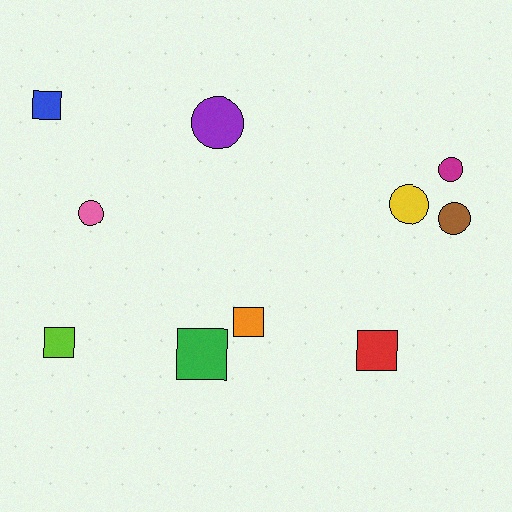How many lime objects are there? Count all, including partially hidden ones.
There is 1 lime object.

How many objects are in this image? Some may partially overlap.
There are 10 objects.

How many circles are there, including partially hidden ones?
There are 5 circles.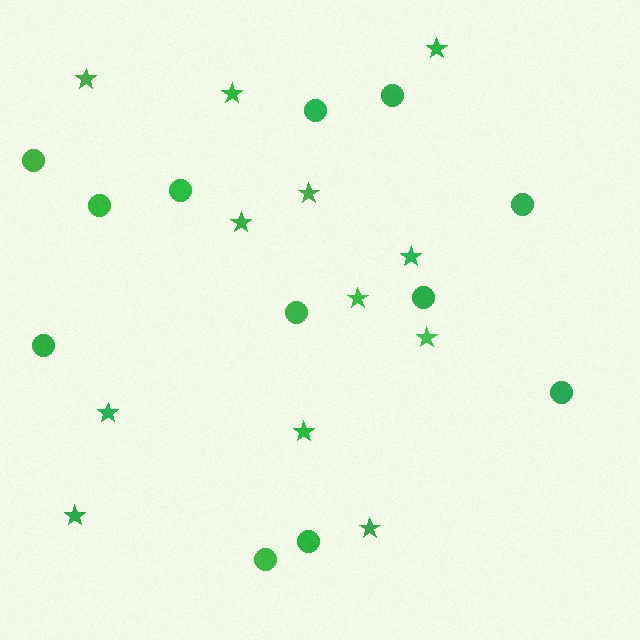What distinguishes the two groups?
There are 2 groups: one group of stars (12) and one group of circles (12).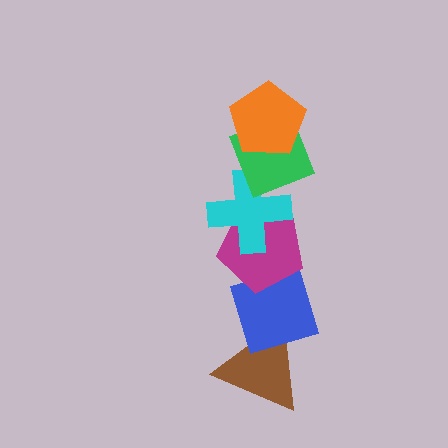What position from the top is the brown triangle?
The brown triangle is 6th from the top.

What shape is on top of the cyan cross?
The green diamond is on top of the cyan cross.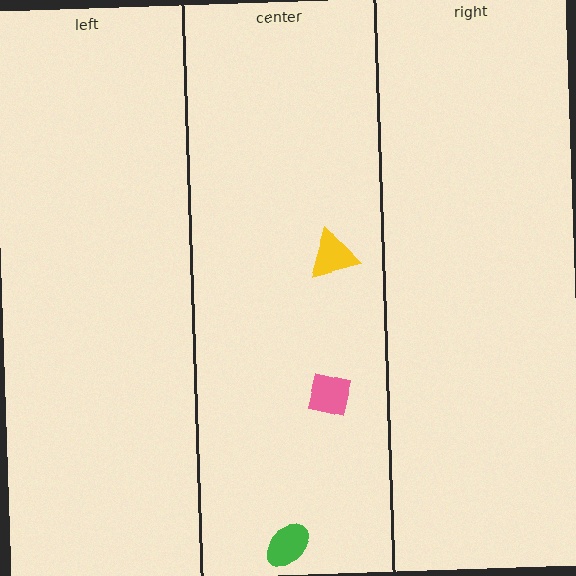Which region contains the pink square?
The center region.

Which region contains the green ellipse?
The center region.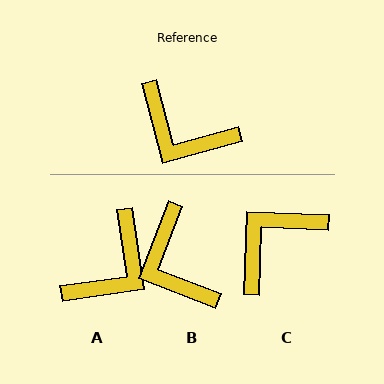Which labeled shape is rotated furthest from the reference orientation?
C, about 107 degrees away.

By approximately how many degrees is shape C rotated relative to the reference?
Approximately 107 degrees clockwise.